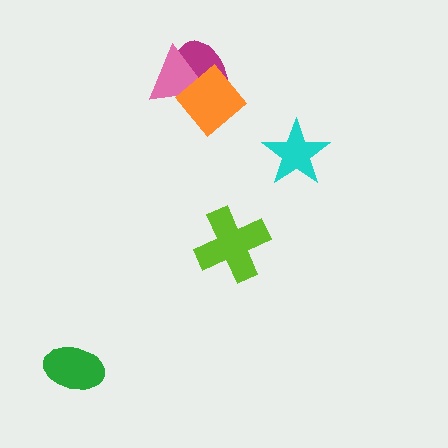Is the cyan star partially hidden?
No, no other shape covers it.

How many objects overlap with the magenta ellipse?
2 objects overlap with the magenta ellipse.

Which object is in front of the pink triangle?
The orange diamond is in front of the pink triangle.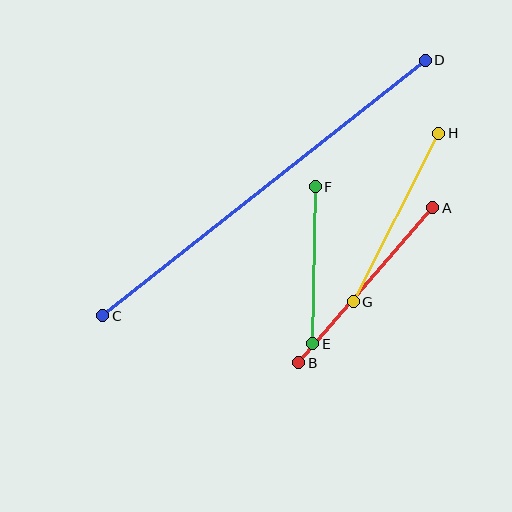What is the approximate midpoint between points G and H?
The midpoint is at approximately (396, 218) pixels.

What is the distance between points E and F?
The distance is approximately 157 pixels.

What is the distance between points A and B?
The distance is approximately 205 pixels.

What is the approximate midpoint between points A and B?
The midpoint is at approximately (366, 285) pixels.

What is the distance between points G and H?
The distance is approximately 189 pixels.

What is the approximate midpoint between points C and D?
The midpoint is at approximately (264, 188) pixels.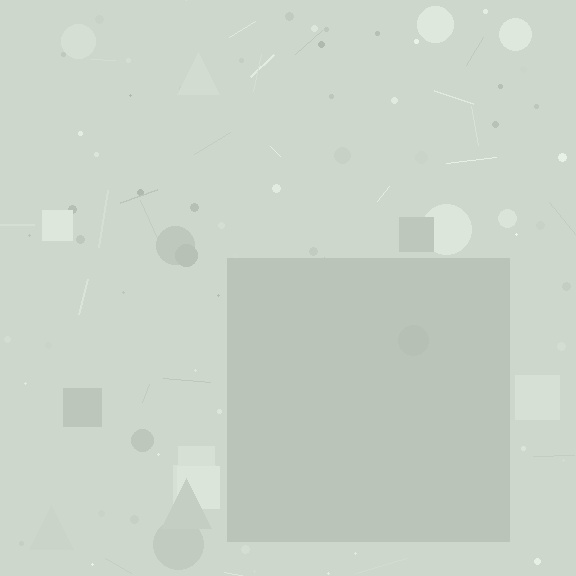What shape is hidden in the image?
A square is hidden in the image.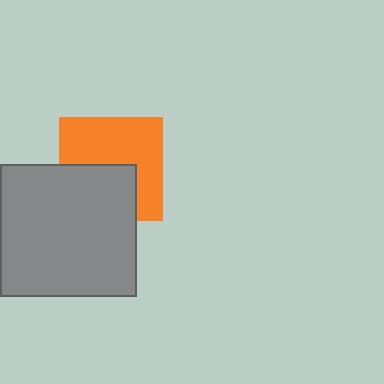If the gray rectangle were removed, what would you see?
You would see the complete orange square.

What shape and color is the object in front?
The object in front is a gray rectangle.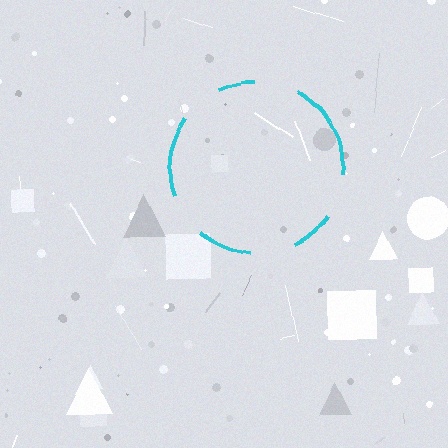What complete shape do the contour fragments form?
The contour fragments form a circle.